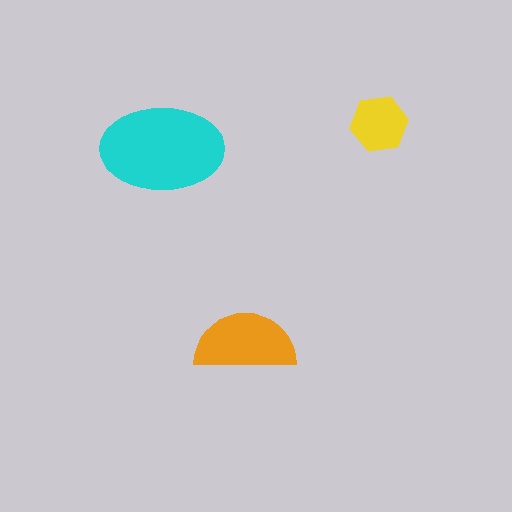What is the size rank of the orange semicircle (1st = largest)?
2nd.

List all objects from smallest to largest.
The yellow hexagon, the orange semicircle, the cyan ellipse.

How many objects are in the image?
There are 3 objects in the image.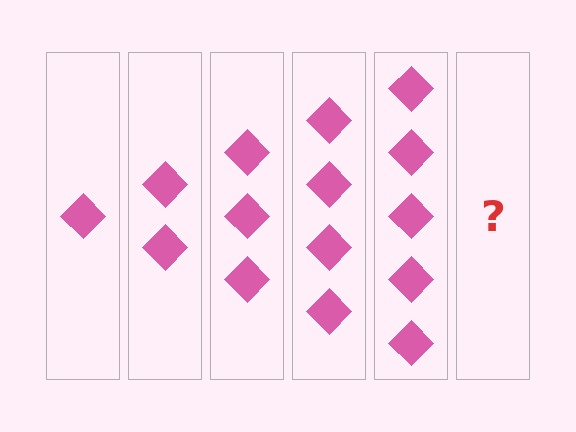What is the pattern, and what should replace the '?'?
The pattern is that each step adds one more diamond. The '?' should be 6 diamonds.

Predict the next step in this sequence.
The next step is 6 diamonds.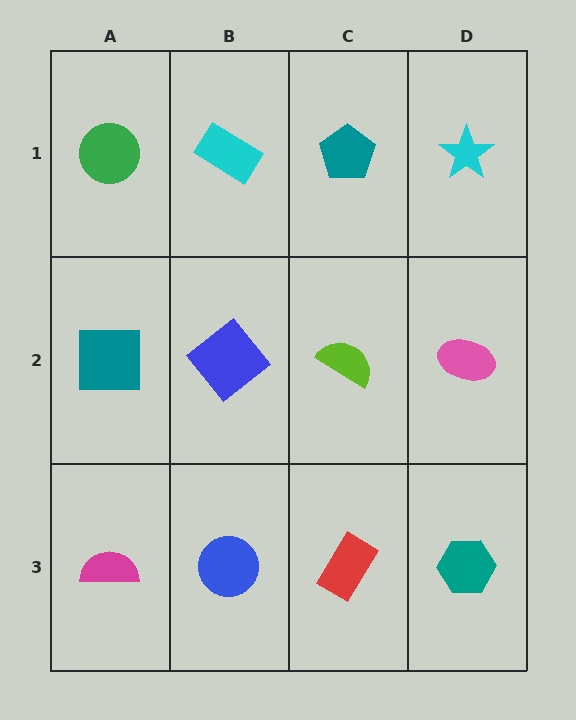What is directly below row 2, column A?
A magenta semicircle.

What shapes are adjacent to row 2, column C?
A teal pentagon (row 1, column C), a red rectangle (row 3, column C), a blue diamond (row 2, column B), a pink ellipse (row 2, column D).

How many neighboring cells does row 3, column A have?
2.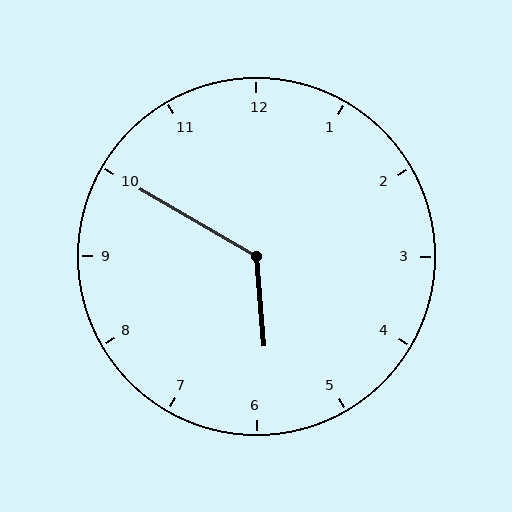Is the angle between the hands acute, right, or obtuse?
It is obtuse.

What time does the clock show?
5:50.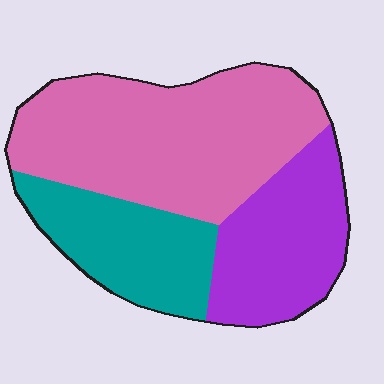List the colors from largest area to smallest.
From largest to smallest: pink, purple, teal.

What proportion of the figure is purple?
Purple covers roughly 25% of the figure.